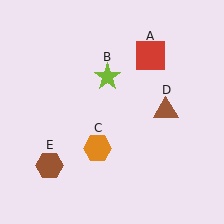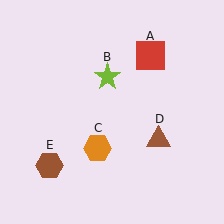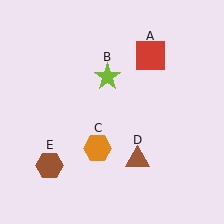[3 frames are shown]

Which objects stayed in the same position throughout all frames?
Red square (object A) and lime star (object B) and orange hexagon (object C) and brown hexagon (object E) remained stationary.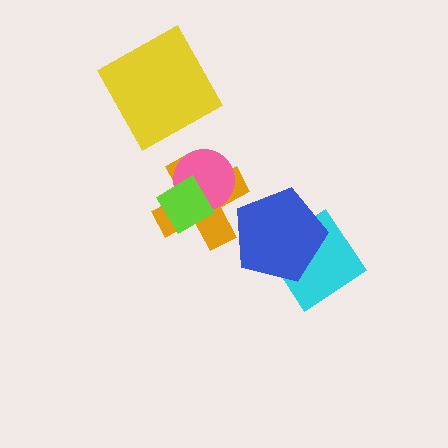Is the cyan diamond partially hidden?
Yes, it is partially covered by another shape.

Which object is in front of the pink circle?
The lime diamond is in front of the pink circle.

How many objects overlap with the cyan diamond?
1 object overlaps with the cyan diamond.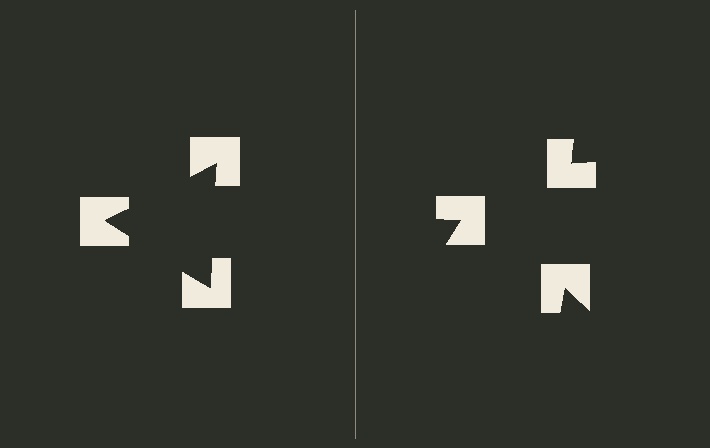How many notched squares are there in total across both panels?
6 — 3 on each side.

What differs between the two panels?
The notched squares are positioned identically on both sides; only the wedge orientations differ. On the left they align to a triangle; on the right they are misaligned.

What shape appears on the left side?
An illusory triangle.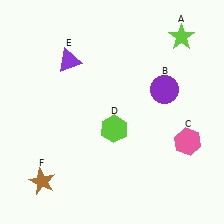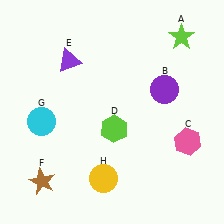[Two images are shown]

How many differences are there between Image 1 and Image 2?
There are 2 differences between the two images.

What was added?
A cyan circle (G), a yellow circle (H) were added in Image 2.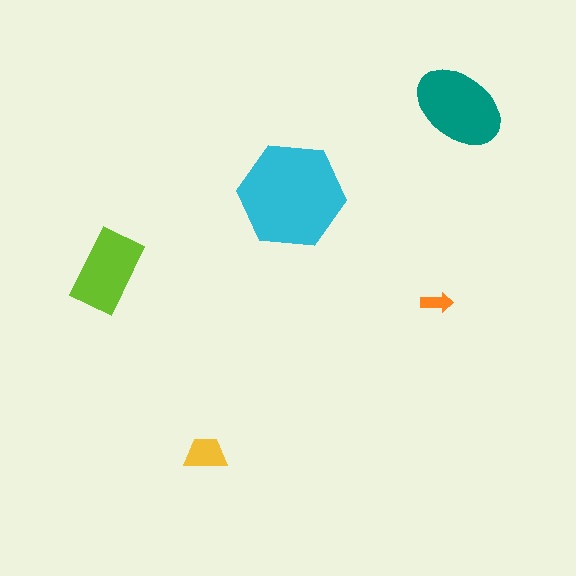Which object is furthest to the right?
The teal ellipse is rightmost.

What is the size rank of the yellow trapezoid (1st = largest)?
4th.